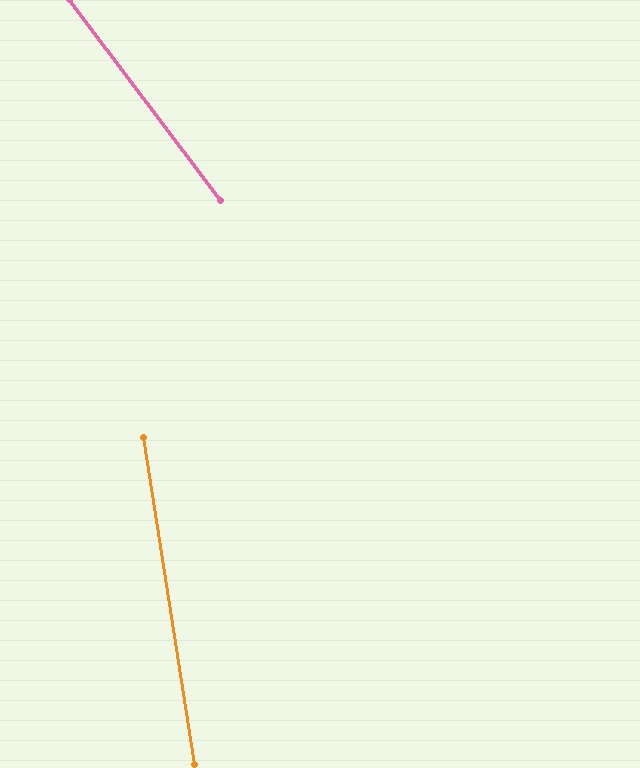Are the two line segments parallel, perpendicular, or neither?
Neither parallel nor perpendicular — they differ by about 28°.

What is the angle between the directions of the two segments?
Approximately 28 degrees.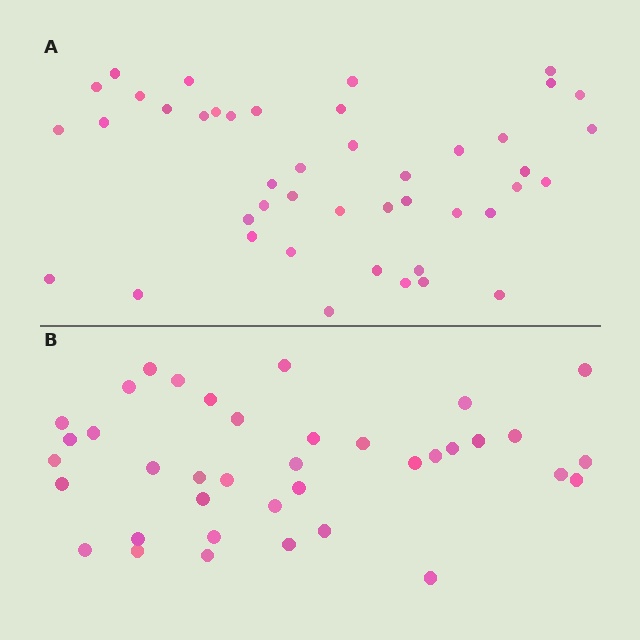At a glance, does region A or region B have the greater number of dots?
Region A (the top region) has more dots.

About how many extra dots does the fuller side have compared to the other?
Region A has about 6 more dots than region B.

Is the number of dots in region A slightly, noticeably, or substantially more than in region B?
Region A has only slightly more — the two regions are fairly close. The ratio is roughly 1.2 to 1.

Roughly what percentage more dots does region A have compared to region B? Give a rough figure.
About 15% more.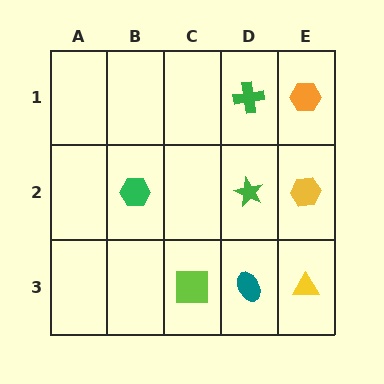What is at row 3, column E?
A yellow triangle.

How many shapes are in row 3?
3 shapes.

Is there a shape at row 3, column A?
No, that cell is empty.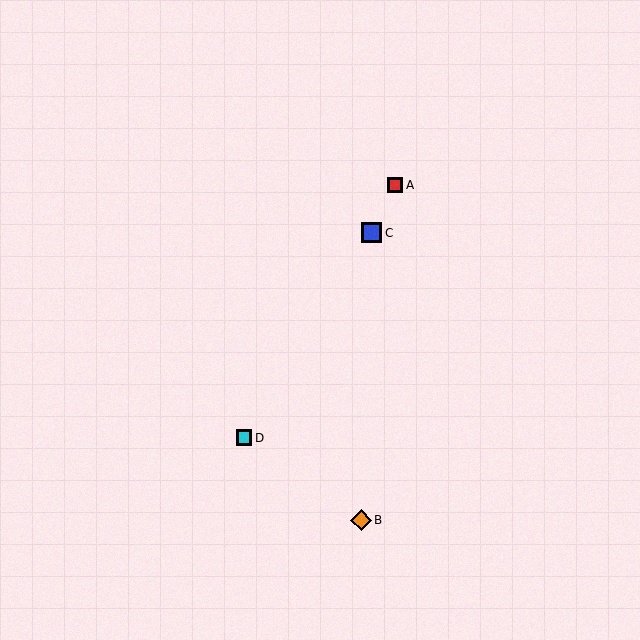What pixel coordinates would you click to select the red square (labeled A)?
Click at (395, 185) to select the red square A.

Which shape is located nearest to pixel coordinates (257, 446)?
The cyan square (labeled D) at (244, 438) is nearest to that location.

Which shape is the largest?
The orange diamond (labeled B) is the largest.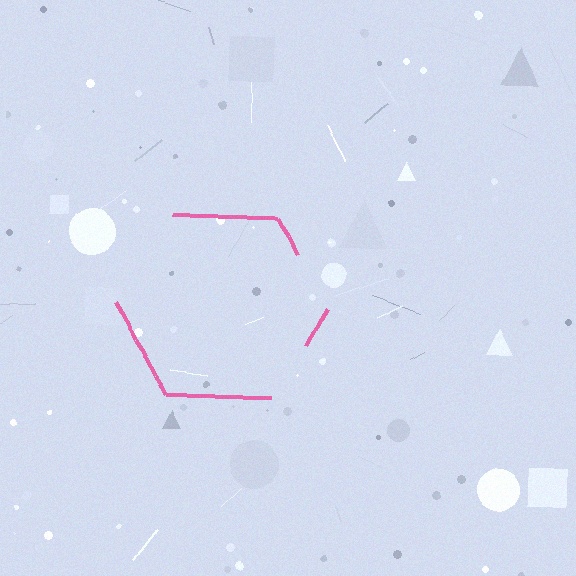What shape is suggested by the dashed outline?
The dashed outline suggests a hexagon.